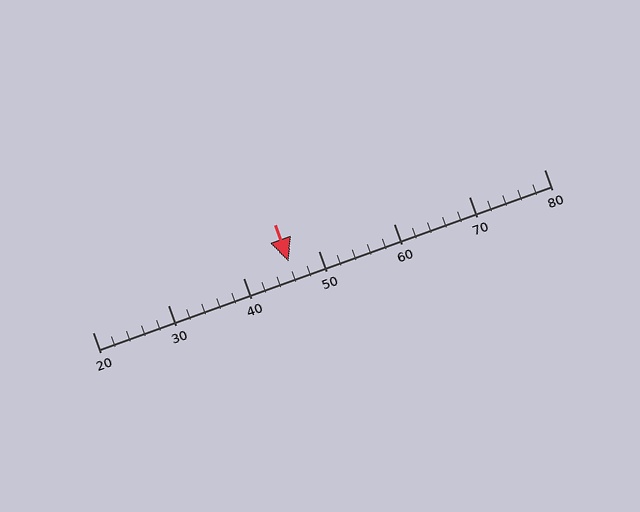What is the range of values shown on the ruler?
The ruler shows values from 20 to 80.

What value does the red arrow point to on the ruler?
The red arrow points to approximately 46.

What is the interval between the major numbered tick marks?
The major tick marks are spaced 10 units apart.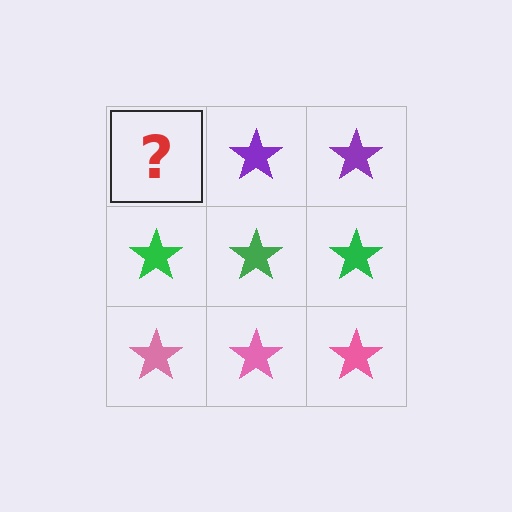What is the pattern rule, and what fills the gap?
The rule is that each row has a consistent color. The gap should be filled with a purple star.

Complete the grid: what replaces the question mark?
The question mark should be replaced with a purple star.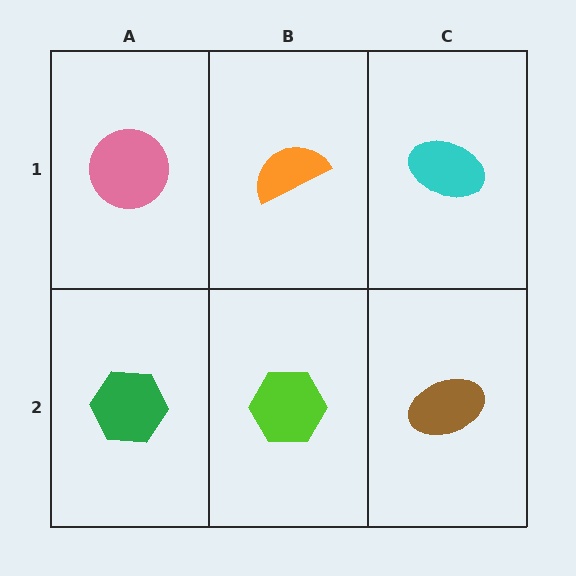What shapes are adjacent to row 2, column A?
A pink circle (row 1, column A), a lime hexagon (row 2, column B).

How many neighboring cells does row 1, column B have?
3.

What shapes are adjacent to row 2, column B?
An orange semicircle (row 1, column B), a green hexagon (row 2, column A), a brown ellipse (row 2, column C).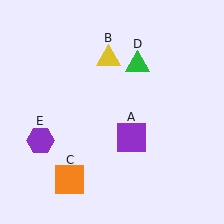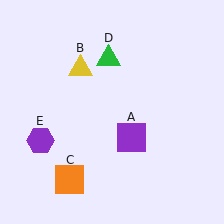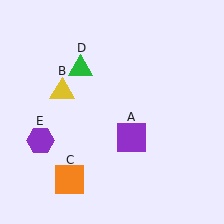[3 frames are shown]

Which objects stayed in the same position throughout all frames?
Purple square (object A) and orange square (object C) and purple hexagon (object E) remained stationary.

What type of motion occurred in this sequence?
The yellow triangle (object B), green triangle (object D) rotated counterclockwise around the center of the scene.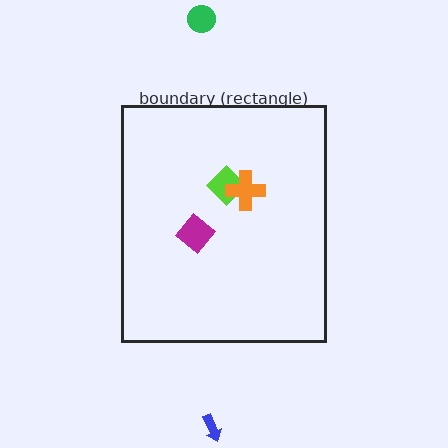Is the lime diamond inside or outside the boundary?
Inside.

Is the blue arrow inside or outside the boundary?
Outside.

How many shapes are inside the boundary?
3 inside, 2 outside.